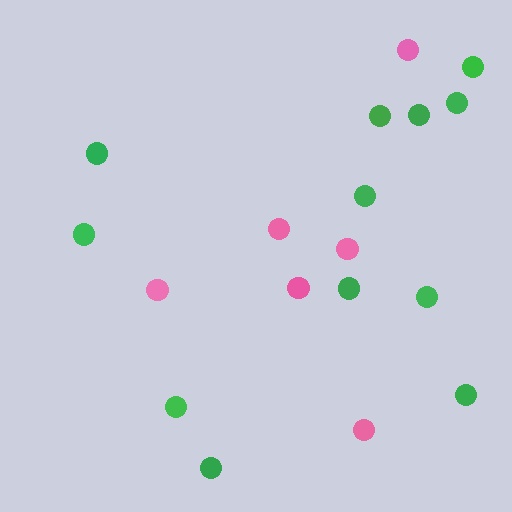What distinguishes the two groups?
There are 2 groups: one group of pink circles (6) and one group of green circles (12).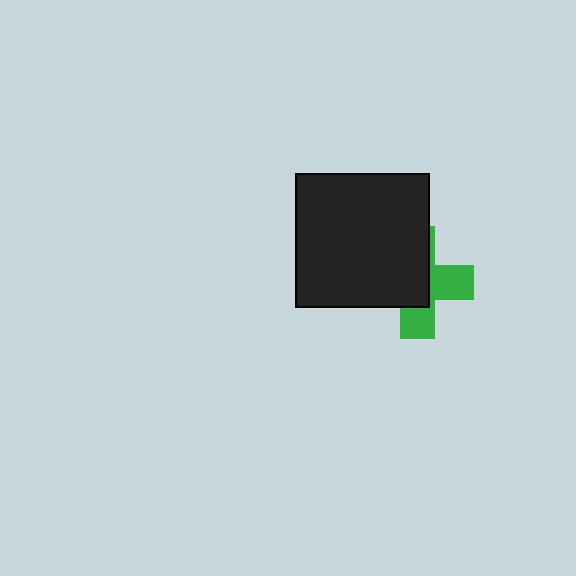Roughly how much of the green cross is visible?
A small part of it is visible (roughly 44%).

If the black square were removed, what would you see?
You would see the complete green cross.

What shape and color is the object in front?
The object in front is a black square.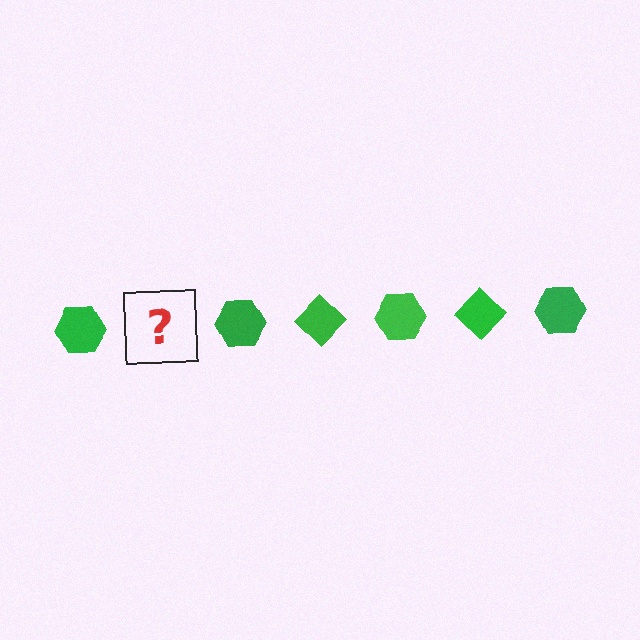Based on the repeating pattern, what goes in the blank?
The blank should be a green diamond.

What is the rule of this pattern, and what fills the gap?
The rule is that the pattern cycles through hexagon, diamond shapes in green. The gap should be filled with a green diamond.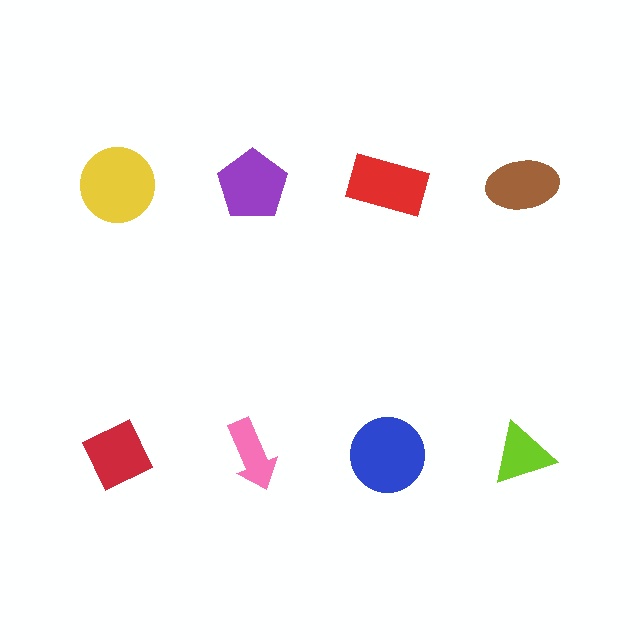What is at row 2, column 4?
A lime triangle.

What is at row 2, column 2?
A pink arrow.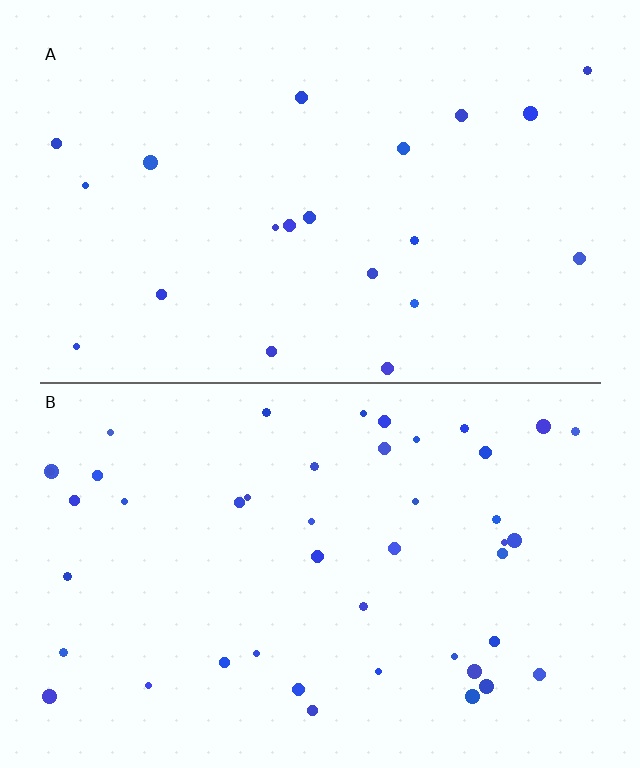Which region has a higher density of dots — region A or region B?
B (the bottom).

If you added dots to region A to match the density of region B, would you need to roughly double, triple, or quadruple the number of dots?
Approximately double.